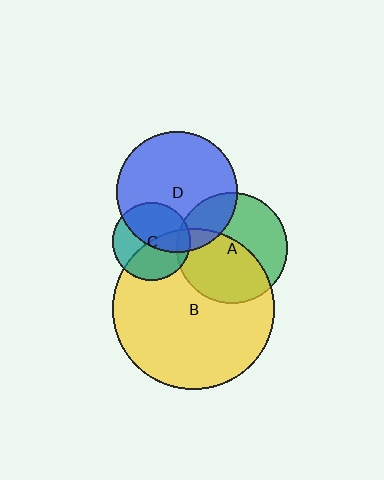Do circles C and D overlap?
Yes.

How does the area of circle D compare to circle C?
Approximately 2.4 times.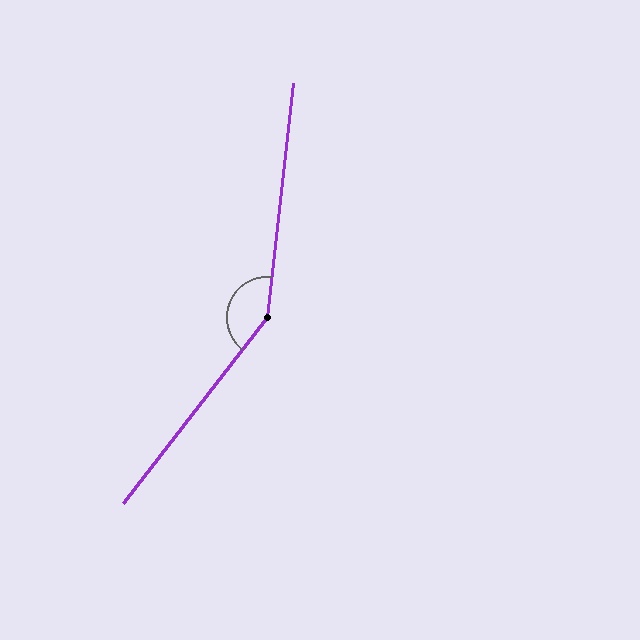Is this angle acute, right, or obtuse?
It is obtuse.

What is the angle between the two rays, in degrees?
Approximately 149 degrees.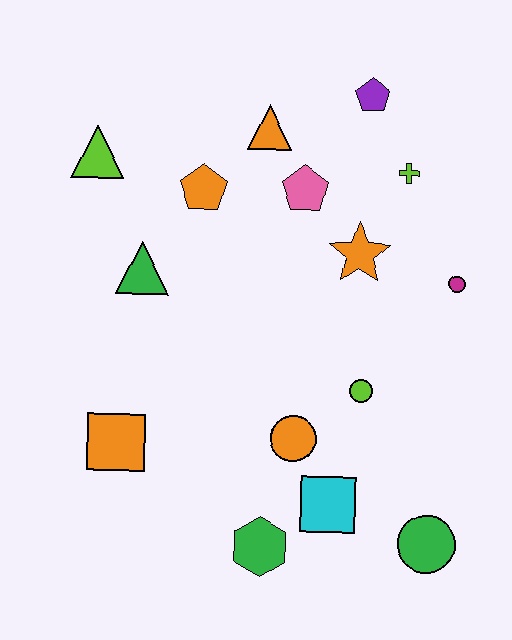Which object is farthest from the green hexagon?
The purple pentagon is farthest from the green hexagon.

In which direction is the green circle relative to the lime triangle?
The green circle is below the lime triangle.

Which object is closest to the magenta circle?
The orange star is closest to the magenta circle.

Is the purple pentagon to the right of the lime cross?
No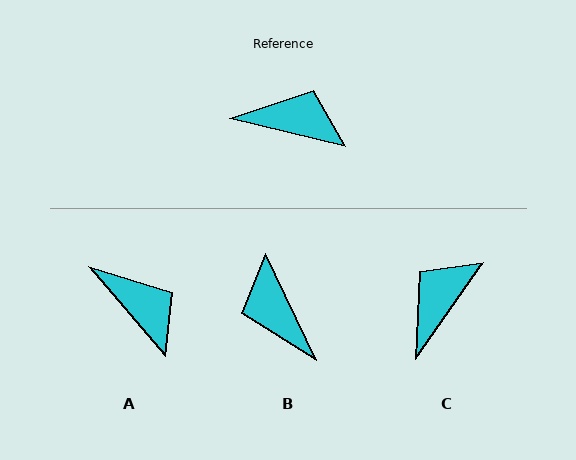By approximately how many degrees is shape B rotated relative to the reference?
Approximately 129 degrees counter-clockwise.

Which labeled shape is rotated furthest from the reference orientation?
B, about 129 degrees away.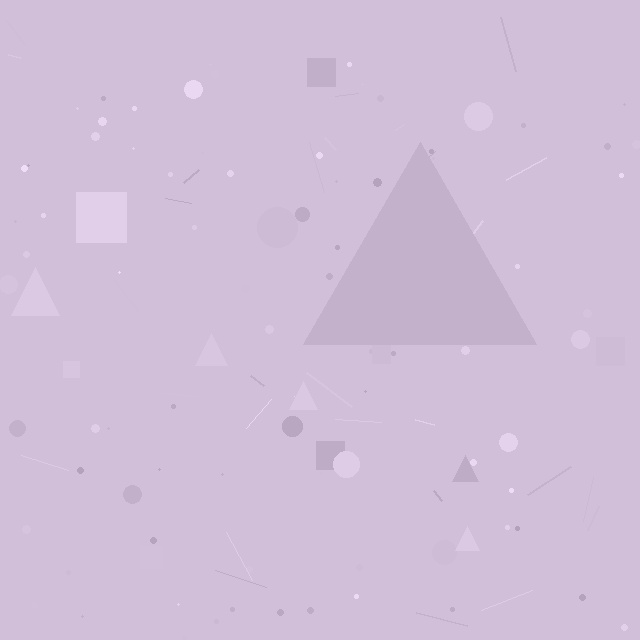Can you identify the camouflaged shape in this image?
The camouflaged shape is a triangle.